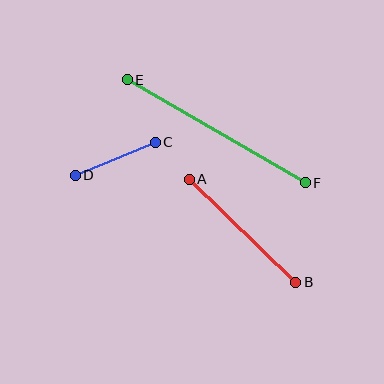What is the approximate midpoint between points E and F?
The midpoint is at approximately (216, 131) pixels.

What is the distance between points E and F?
The distance is approximately 206 pixels.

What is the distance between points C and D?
The distance is approximately 87 pixels.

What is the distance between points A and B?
The distance is approximately 148 pixels.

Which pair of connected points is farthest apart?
Points E and F are farthest apart.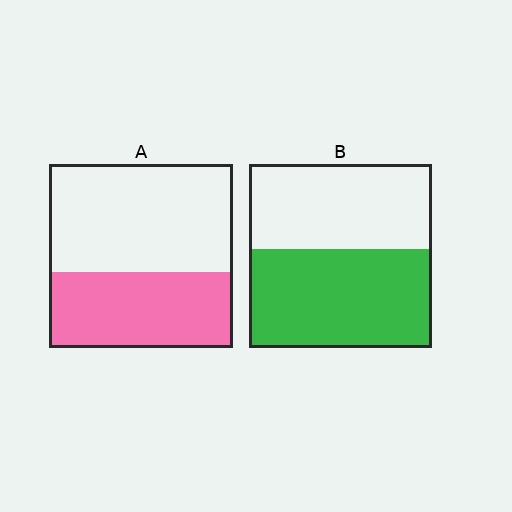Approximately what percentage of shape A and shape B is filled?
A is approximately 40% and B is approximately 55%.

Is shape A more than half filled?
No.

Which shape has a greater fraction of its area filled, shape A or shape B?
Shape B.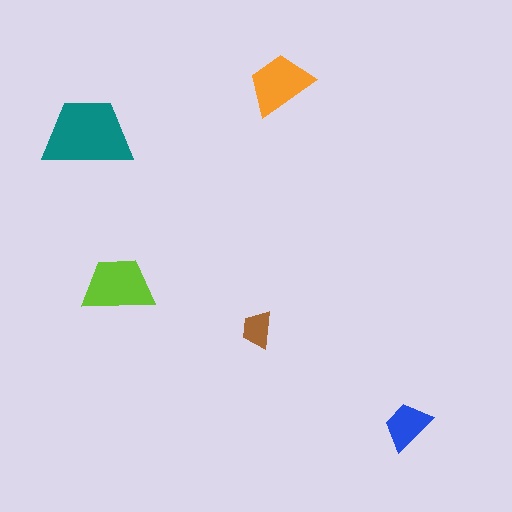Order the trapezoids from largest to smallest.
the teal one, the lime one, the orange one, the blue one, the brown one.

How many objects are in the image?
There are 5 objects in the image.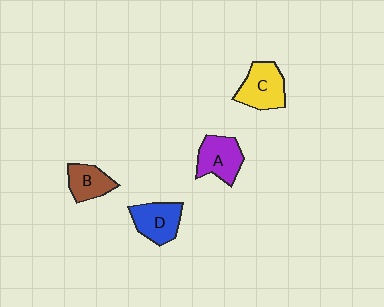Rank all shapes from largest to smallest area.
From largest to smallest: C (yellow), A (purple), D (blue), B (brown).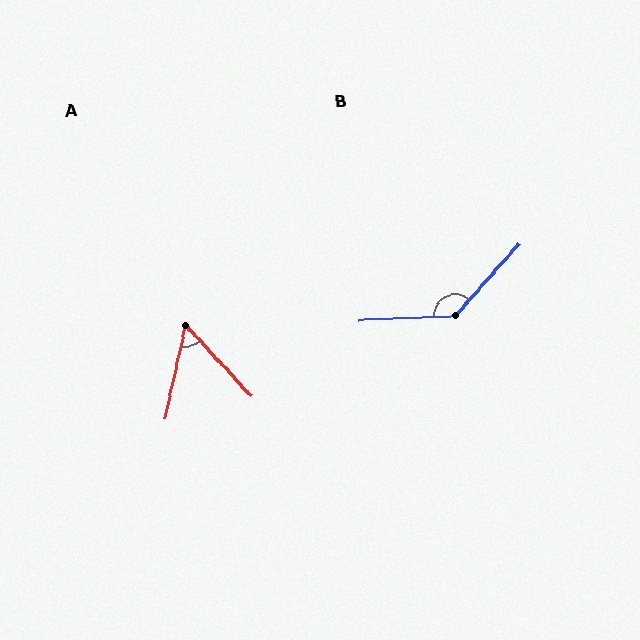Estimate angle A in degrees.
Approximately 55 degrees.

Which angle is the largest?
B, at approximately 134 degrees.